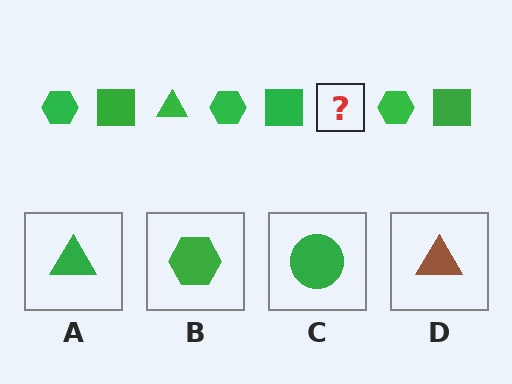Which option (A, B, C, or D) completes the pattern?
A.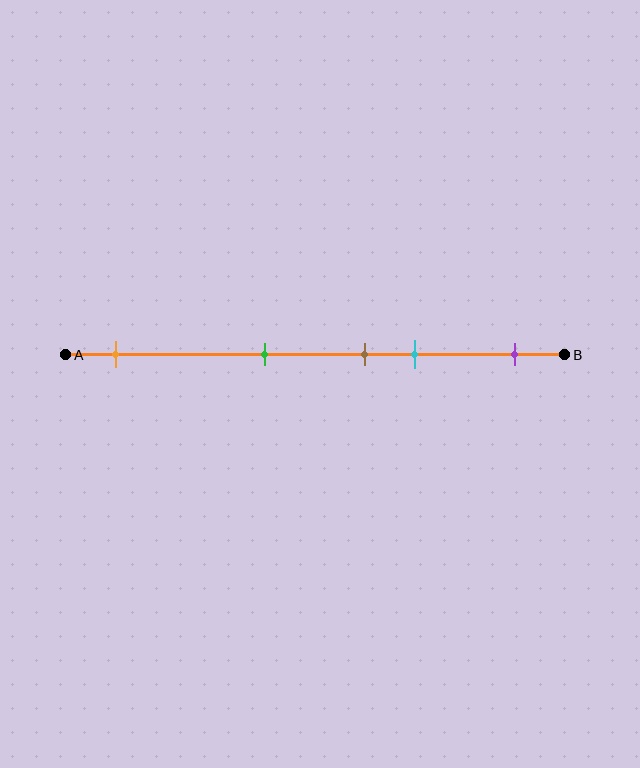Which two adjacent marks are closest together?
The brown and cyan marks are the closest adjacent pair.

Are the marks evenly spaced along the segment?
No, the marks are not evenly spaced.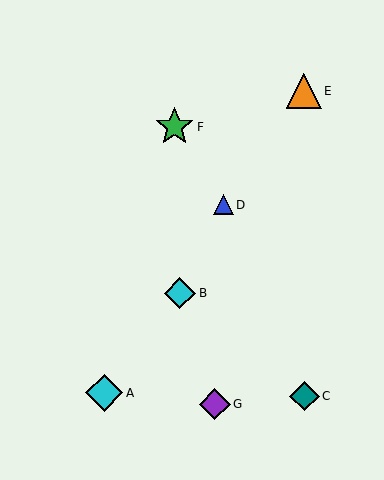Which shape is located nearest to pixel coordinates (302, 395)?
The teal diamond (labeled C) at (305, 396) is nearest to that location.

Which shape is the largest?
The green star (labeled F) is the largest.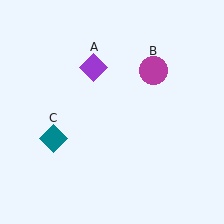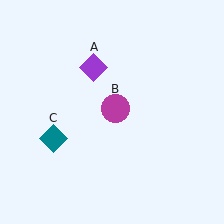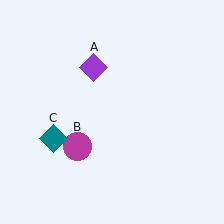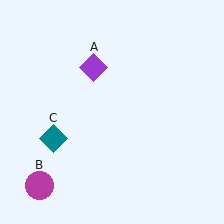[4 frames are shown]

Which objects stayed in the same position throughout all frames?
Purple diamond (object A) and teal diamond (object C) remained stationary.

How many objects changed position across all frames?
1 object changed position: magenta circle (object B).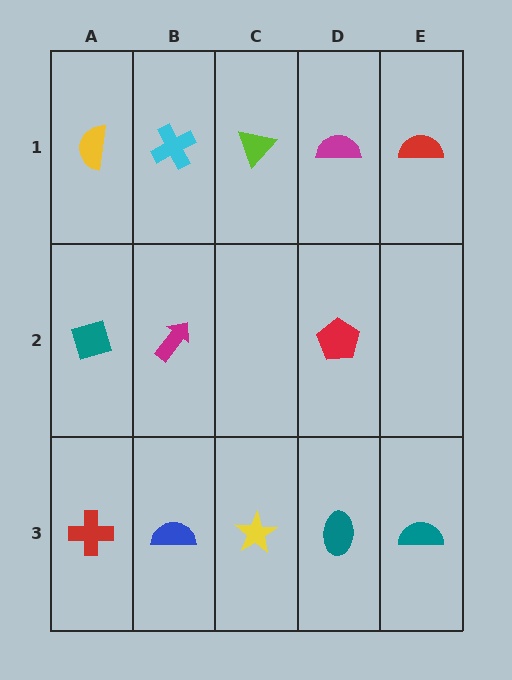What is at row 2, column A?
A teal diamond.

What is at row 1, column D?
A magenta semicircle.